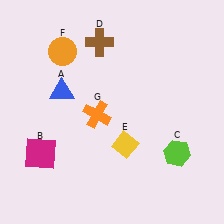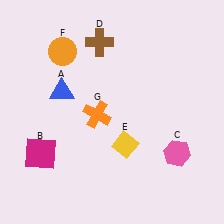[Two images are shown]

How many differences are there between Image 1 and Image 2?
There is 1 difference between the two images.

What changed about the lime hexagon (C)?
In Image 1, C is lime. In Image 2, it changed to pink.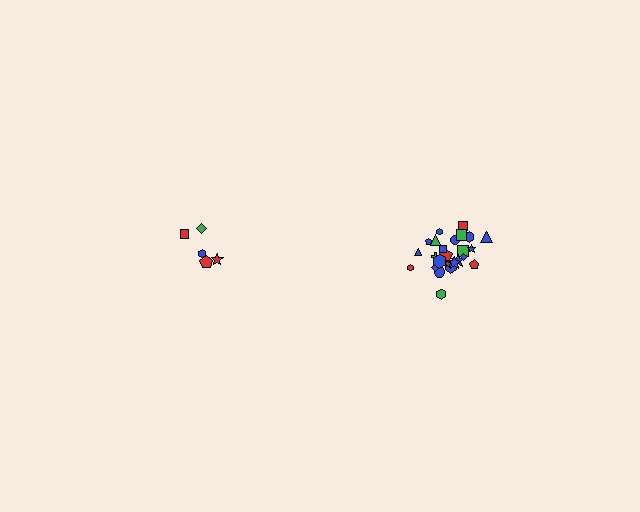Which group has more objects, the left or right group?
The right group.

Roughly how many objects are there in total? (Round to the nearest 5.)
Roughly 30 objects in total.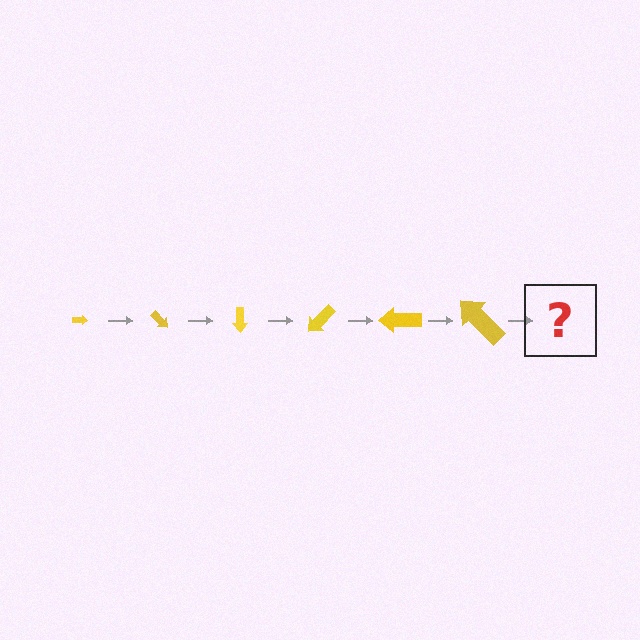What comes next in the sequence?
The next element should be an arrow, larger than the previous one and rotated 270 degrees from the start.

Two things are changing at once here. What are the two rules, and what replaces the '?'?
The two rules are that the arrow grows larger each step and it rotates 45 degrees each step. The '?' should be an arrow, larger than the previous one and rotated 270 degrees from the start.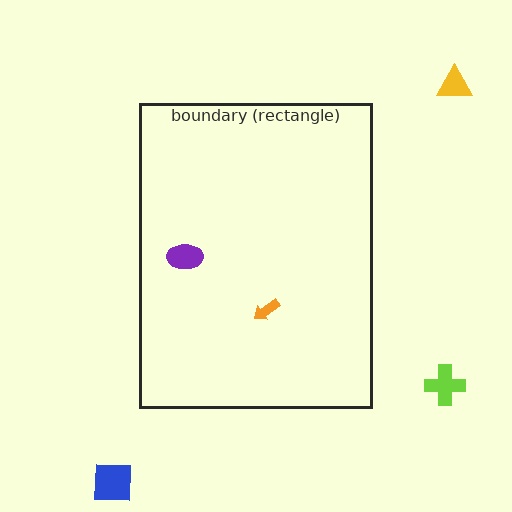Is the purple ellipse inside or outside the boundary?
Inside.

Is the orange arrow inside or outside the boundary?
Inside.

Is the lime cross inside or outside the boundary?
Outside.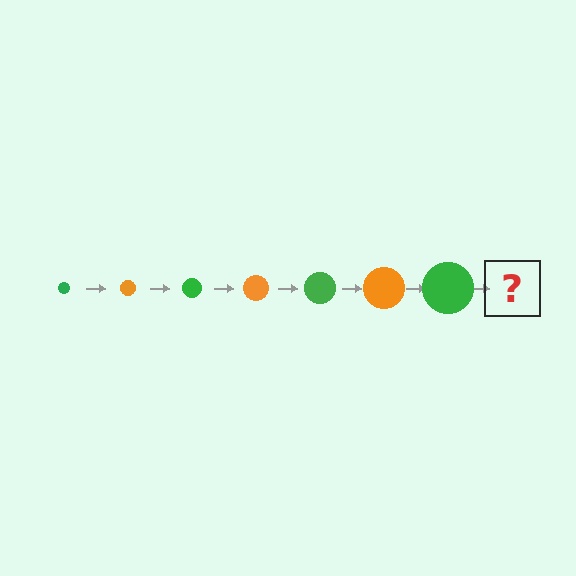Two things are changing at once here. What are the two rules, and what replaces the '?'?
The two rules are that the circle grows larger each step and the color cycles through green and orange. The '?' should be an orange circle, larger than the previous one.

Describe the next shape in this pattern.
It should be an orange circle, larger than the previous one.